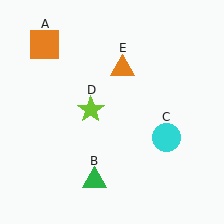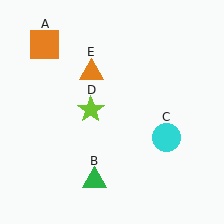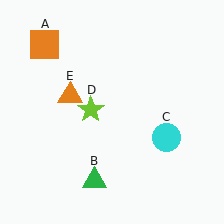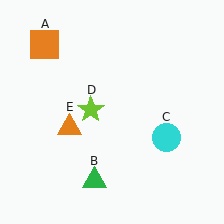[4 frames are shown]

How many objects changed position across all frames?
1 object changed position: orange triangle (object E).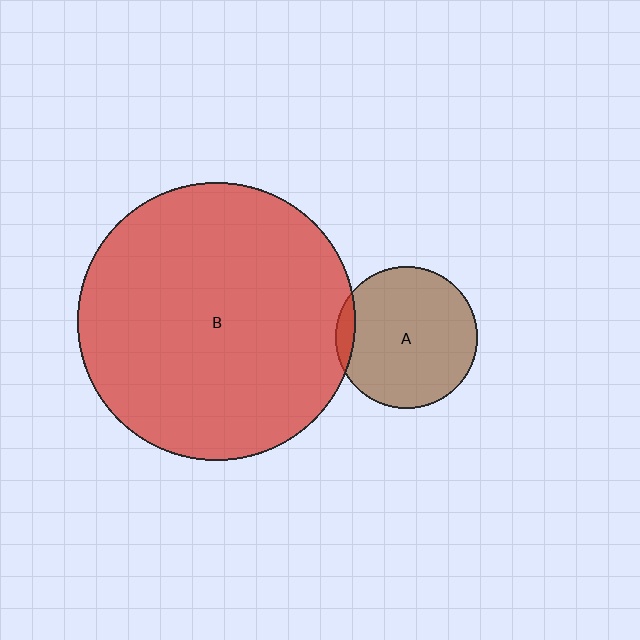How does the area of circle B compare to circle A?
Approximately 3.8 times.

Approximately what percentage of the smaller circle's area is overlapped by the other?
Approximately 5%.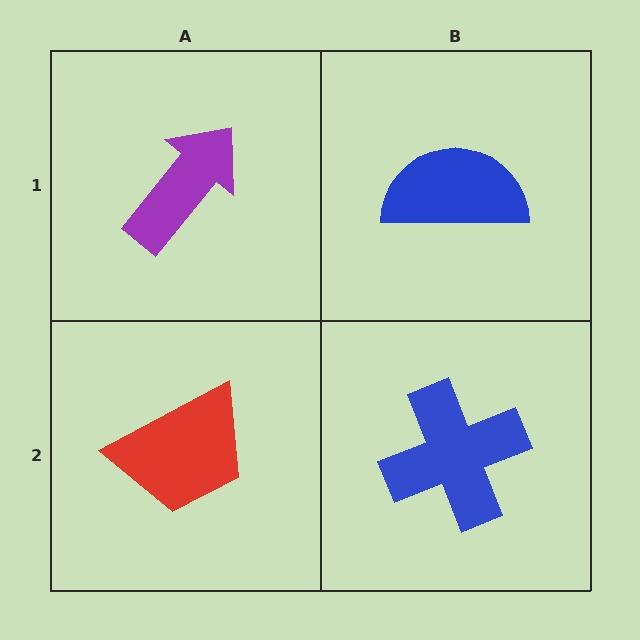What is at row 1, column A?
A purple arrow.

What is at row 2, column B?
A blue cross.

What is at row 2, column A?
A red trapezoid.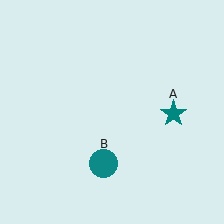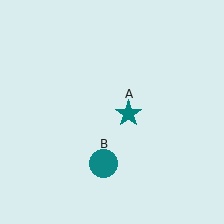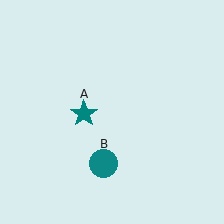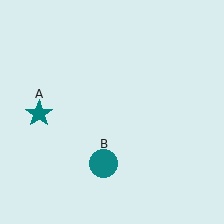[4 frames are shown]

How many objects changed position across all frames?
1 object changed position: teal star (object A).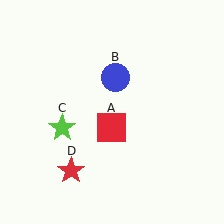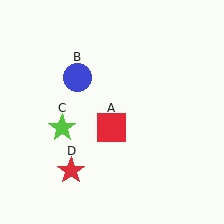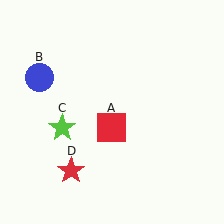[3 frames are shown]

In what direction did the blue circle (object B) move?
The blue circle (object B) moved left.